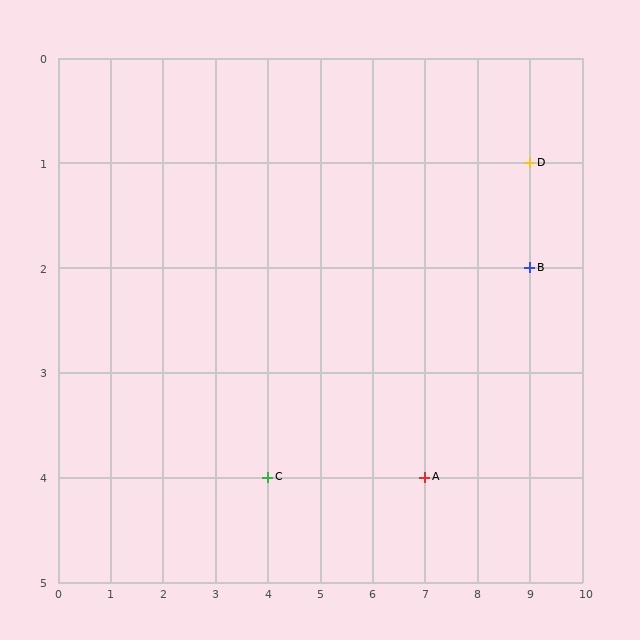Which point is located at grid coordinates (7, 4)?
Point A is at (7, 4).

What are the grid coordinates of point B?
Point B is at grid coordinates (9, 2).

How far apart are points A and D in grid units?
Points A and D are 2 columns and 3 rows apart (about 3.6 grid units diagonally).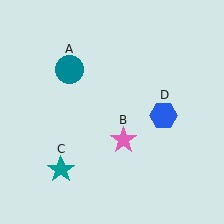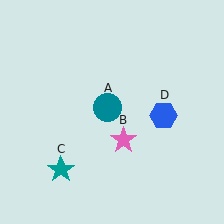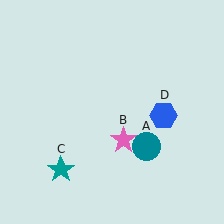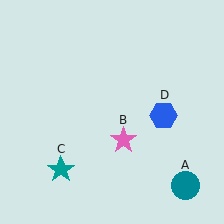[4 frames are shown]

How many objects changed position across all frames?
1 object changed position: teal circle (object A).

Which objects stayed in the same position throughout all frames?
Pink star (object B) and teal star (object C) and blue hexagon (object D) remained stationary.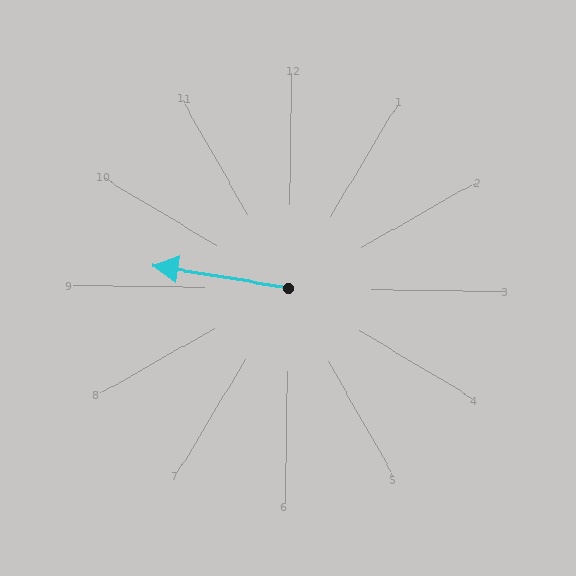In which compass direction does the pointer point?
West.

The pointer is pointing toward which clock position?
Roughly 9 o'clock.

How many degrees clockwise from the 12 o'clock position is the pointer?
Approximately 279 degrees.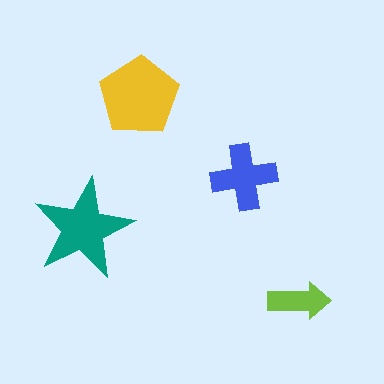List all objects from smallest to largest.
The lime arrow, the blue cross, the teal star, the yellow pentagon.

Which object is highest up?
The yellow pentagon is topmost.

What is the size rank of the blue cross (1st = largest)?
3rd.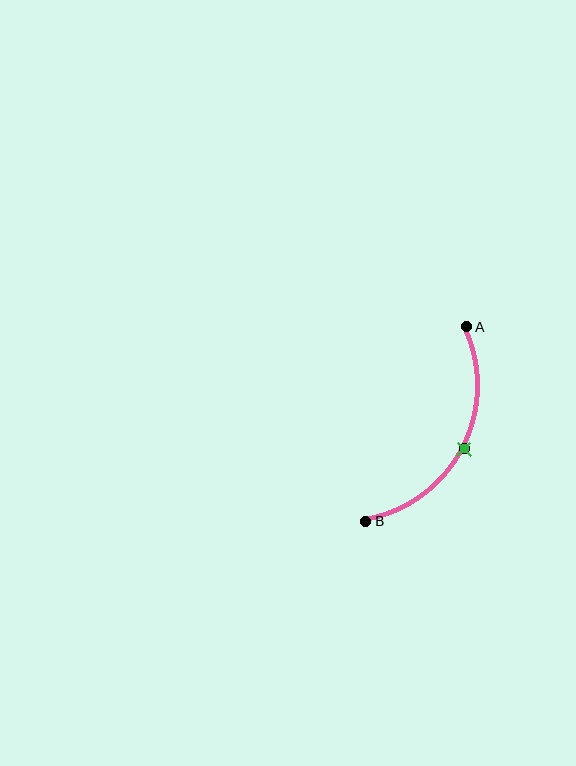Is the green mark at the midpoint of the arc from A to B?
Yes. The green mark lies on the arc at equal arc-length from both A and B — it is the arc midpoint.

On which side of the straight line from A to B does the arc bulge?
The arc bulges to the right of the straight line connecting A and B.